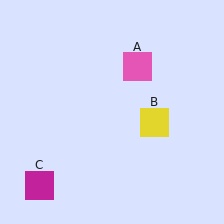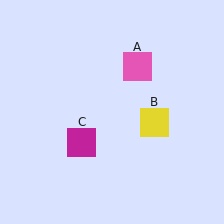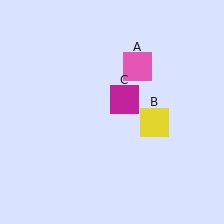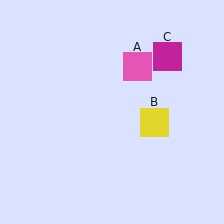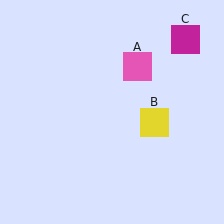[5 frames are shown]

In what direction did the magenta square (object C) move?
The magenta square (object C) moved up and to the right.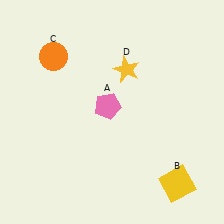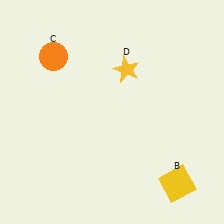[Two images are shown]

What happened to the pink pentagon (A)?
The pink pentagon (A) was removed in Image 2. It was in the top-left area of Image 1.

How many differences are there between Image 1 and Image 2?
There is 1 difference between the two images.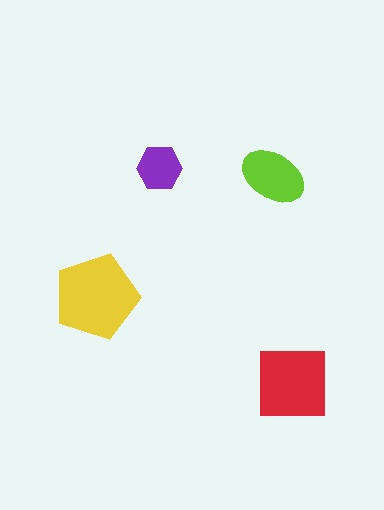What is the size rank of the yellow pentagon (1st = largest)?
1st.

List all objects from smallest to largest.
The purple hexagon, the lime ellipse, the red square, the yellow pentagon.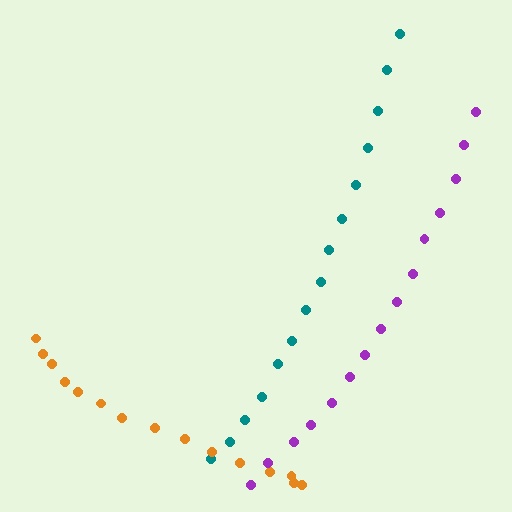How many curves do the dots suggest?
There are 3 distinct paths.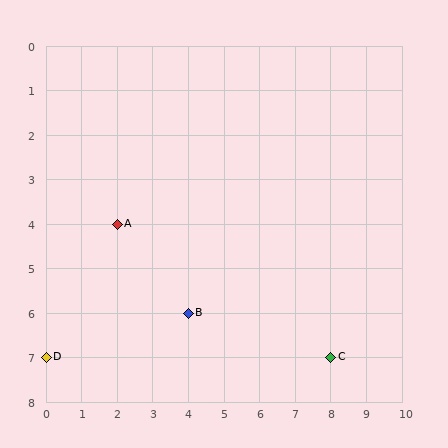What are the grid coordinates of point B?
Point B is at grid coordinates (4, 6).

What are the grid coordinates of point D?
Point D is at grid coordinates (0, 7).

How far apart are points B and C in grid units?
Points B and C are 4 columns and 1 row apart (about 4.1 grid units diagonally).